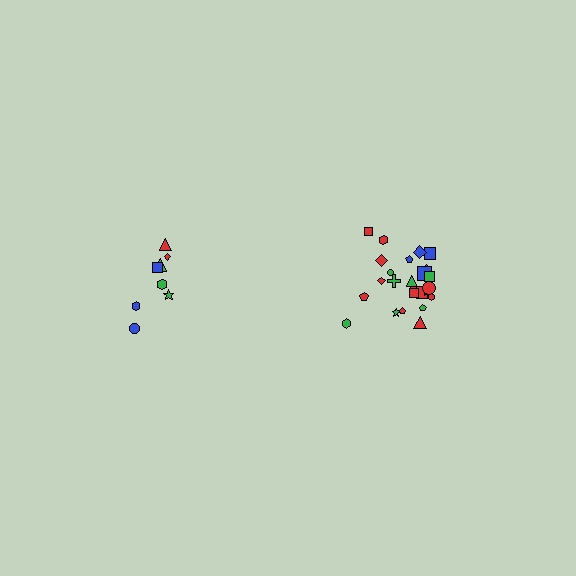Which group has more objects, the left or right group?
The right group.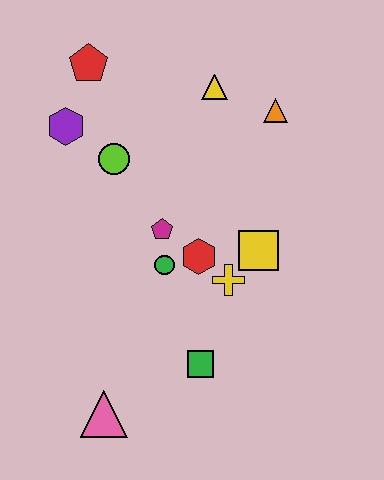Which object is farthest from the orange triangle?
The pink triangle is farthest from the orange triangle.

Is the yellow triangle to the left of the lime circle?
No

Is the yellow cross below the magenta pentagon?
Yes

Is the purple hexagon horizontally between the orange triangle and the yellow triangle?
No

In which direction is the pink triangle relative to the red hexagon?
The pink triangle is below the red hexagon.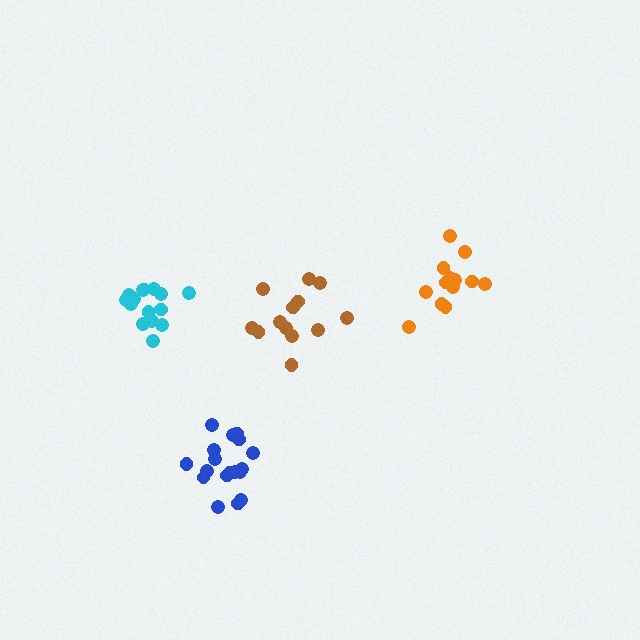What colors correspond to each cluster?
The clusters are colored: blue, brown, cyan, orange.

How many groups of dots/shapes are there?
There are 4 groups.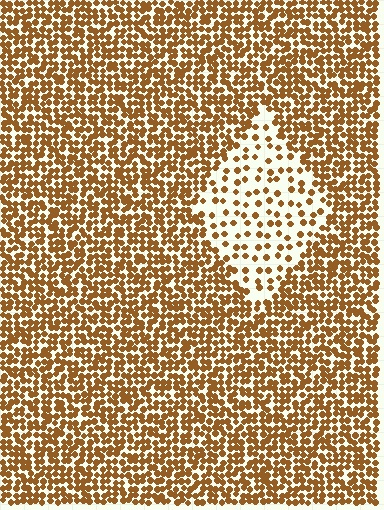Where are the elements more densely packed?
The elements are more densely packed outside the diamond boundary.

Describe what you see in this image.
The image contains small brown elements arranged at two different densities. A diamond-shaped region is visible where the elements are less densely packed than the surrounding area.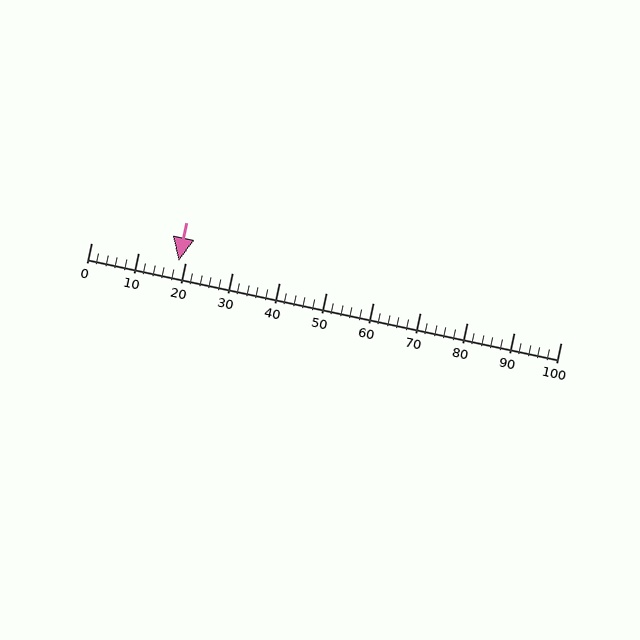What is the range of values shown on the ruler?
The ruler shows values from 0 to 100.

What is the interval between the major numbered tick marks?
The major tick marks are spaced 10 units apart.